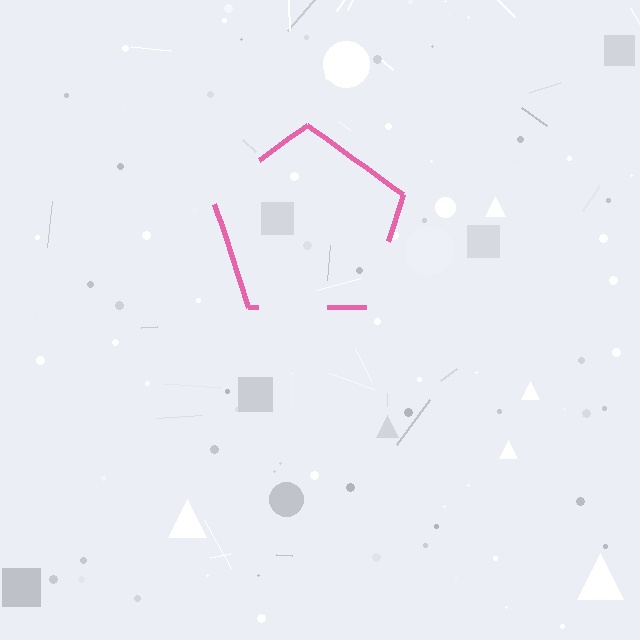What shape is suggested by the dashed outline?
The dashed outline suggests a pentagon.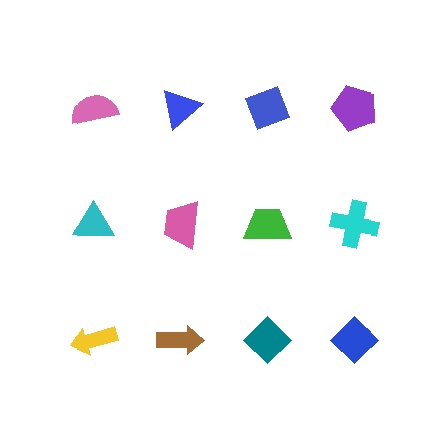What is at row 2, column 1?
A cyan triangle.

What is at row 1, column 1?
A pink semicircle.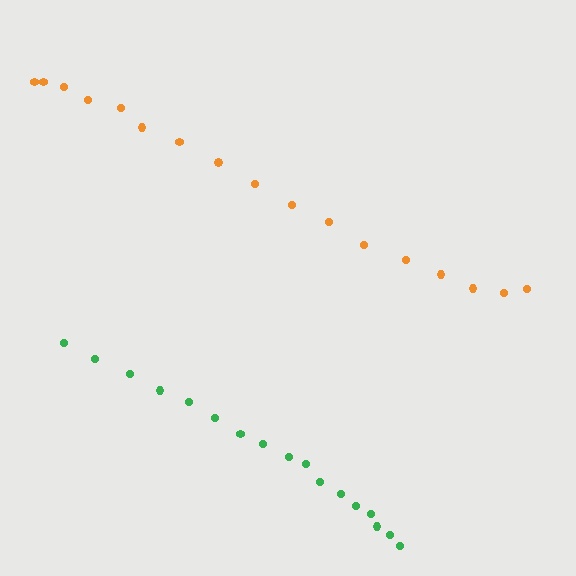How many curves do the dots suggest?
There are 2 distinct paths.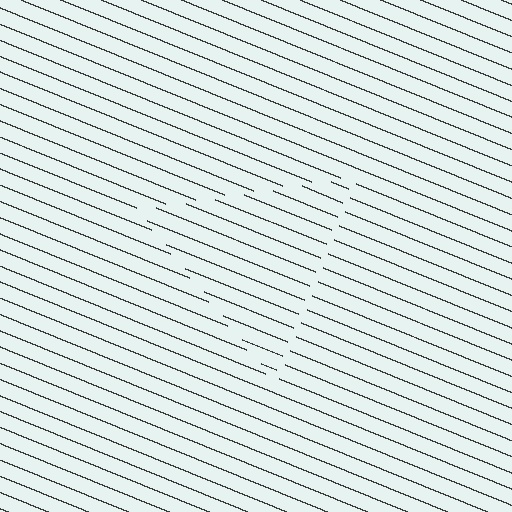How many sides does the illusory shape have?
3 sides — the line-ends trace a triangle.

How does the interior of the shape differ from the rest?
The interior of the shape contains the same grating, shifted by half a period — the contour is defined by the phase discontinuity where line-ends from the inner and outer gratings abut.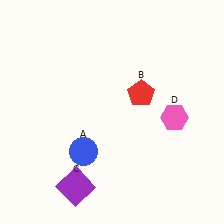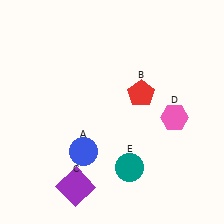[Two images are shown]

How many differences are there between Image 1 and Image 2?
There is 1 difference between the two images.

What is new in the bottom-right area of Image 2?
A teal circle (E) was added in the bottom-right area of Image 2.